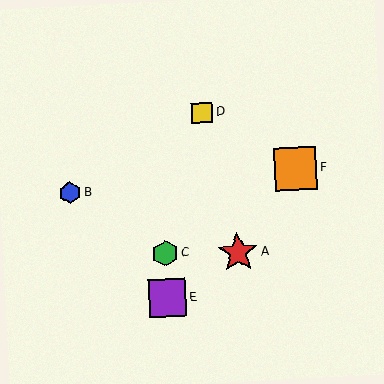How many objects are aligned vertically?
2 objects (C, E) are aligned vertically.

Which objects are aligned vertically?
Objects C, E are aligned vertically.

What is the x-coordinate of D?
Object D is at x≈202.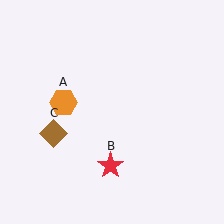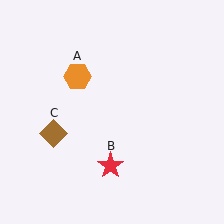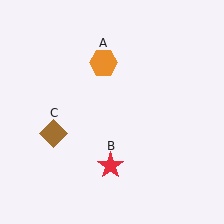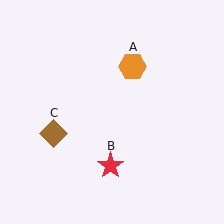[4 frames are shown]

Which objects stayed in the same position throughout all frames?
Red star (object B) and brown diamond (object C) remained stationary.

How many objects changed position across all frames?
1 object changed position: orange hexagon (object A).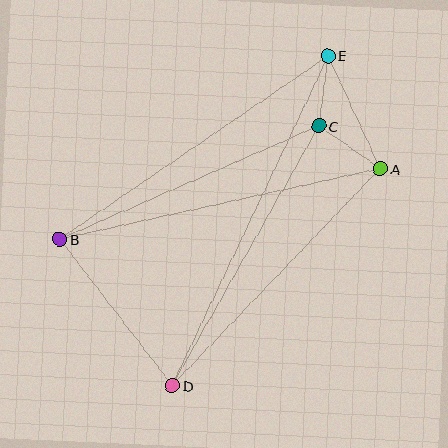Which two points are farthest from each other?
Points D and E are farthest from each other.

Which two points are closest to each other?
Points C and E are closest to each other.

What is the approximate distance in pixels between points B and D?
The distance between B and D is approximately 185 pixels.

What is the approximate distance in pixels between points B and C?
The distance between B and C is approximately 282 pixels.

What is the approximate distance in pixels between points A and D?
The distance between A and D is approximately 300 pixels.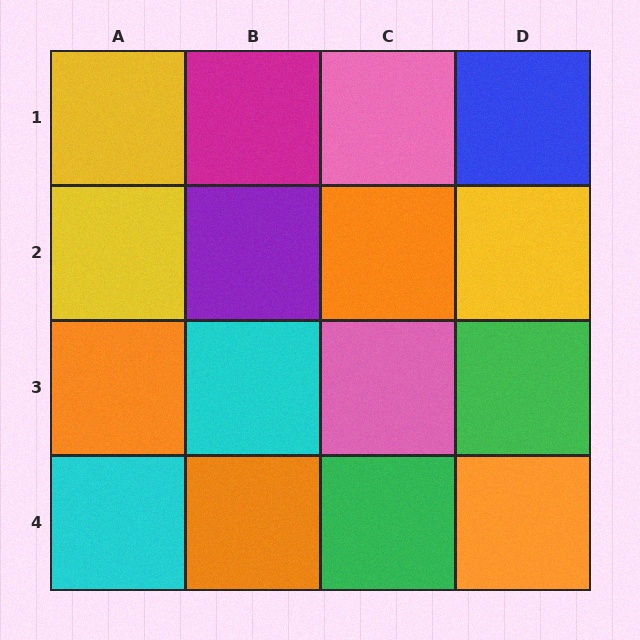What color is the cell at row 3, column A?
Orange.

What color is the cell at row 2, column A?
Yellow.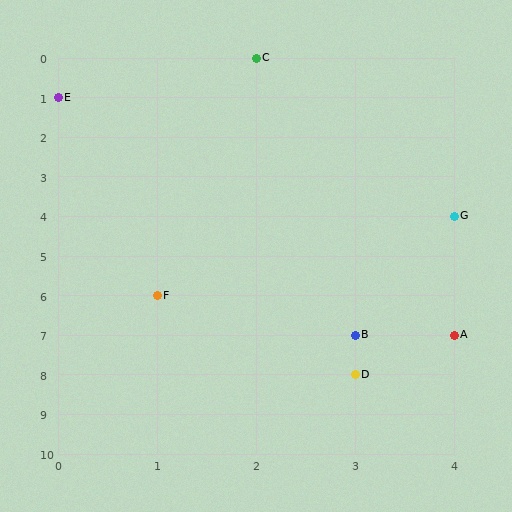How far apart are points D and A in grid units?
Points D and A are 1 column and 1 row apart (about 1.4 grid units diagonally).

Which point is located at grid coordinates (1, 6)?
Point F is at (1, 6).